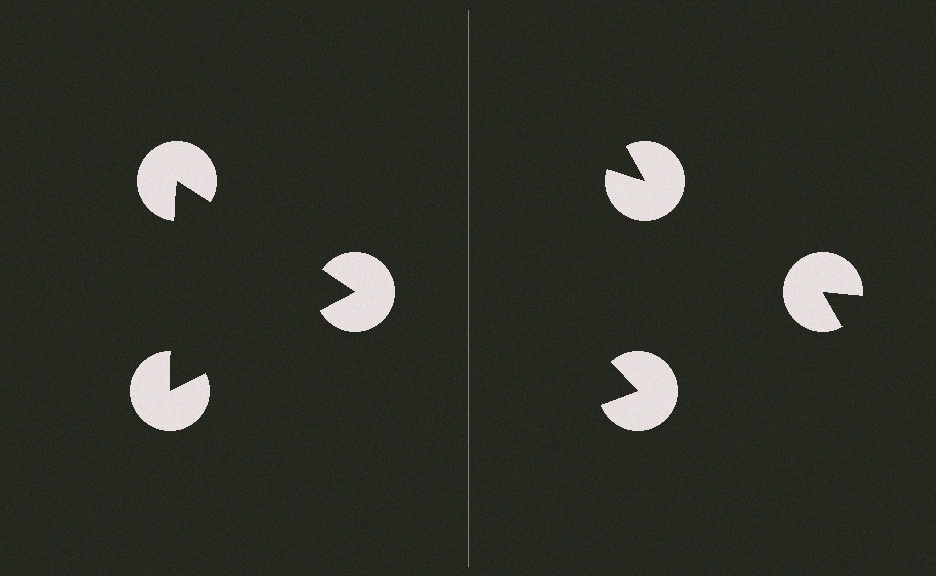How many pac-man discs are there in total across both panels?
6 — 3 on each side.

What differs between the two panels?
The pac-man discs are positioned identically on both sides; only the wedge orientations differ. On the left they align to a triangle; on the right they are misaligned.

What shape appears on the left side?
An illusory triangle.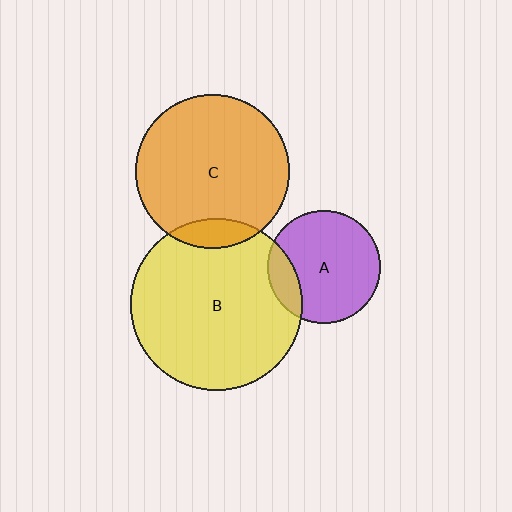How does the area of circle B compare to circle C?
Approximately 1.3 times.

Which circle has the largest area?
Circle B (yellow).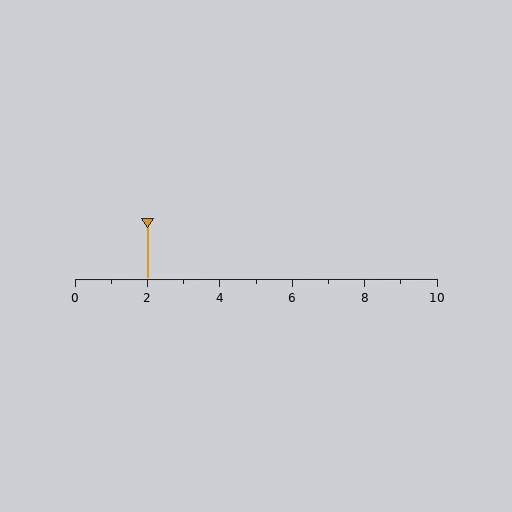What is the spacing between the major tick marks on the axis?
The major ticks are spaced 2 apart.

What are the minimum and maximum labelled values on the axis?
The axis runs from 0 to 10.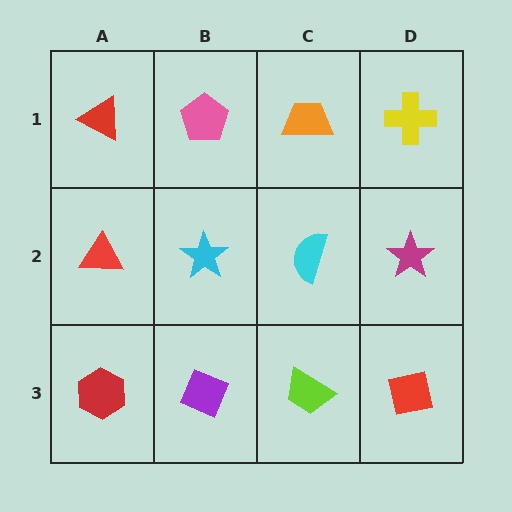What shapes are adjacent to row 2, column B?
A pink pentagon (row 1, column B), a purple diamond (row 3, column B), a red triangle (row 2, column A), a cyan semicircle (row 2, column C).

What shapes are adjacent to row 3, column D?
A magenta star (row 2, column D), a lime trapezoid (row 3, column C).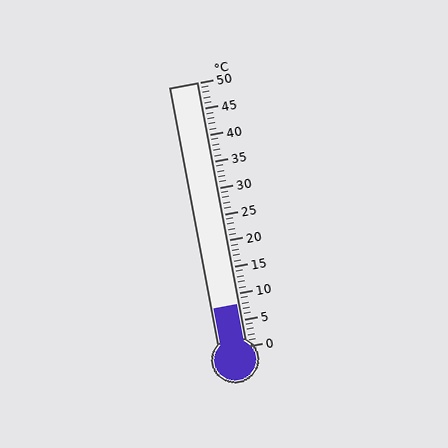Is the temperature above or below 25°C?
The temperature is below 25°C.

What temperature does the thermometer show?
The thermometer shows approximately 8°C.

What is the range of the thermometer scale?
The thermometer scale ranges from 0°C to 50°C.